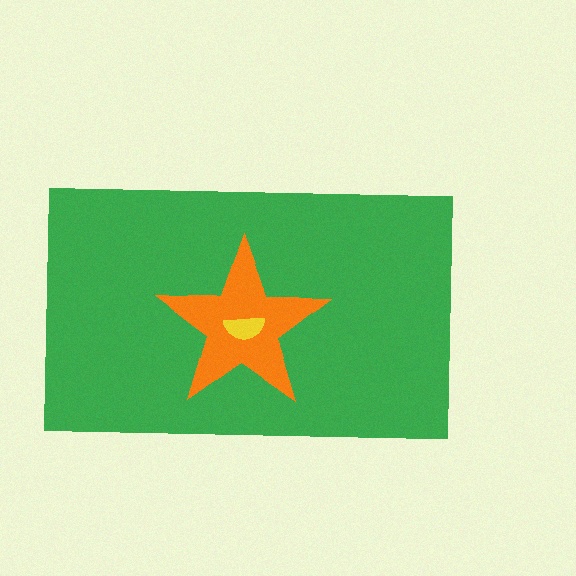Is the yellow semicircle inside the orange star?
Yes.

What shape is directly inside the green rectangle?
The orange star.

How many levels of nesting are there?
3.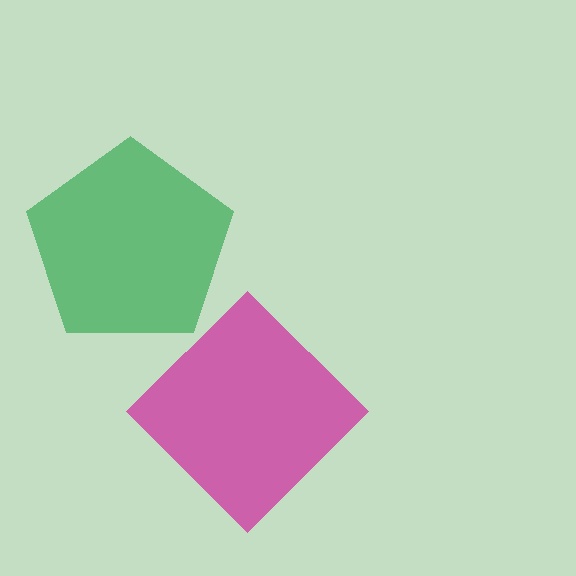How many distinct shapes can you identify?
There are 2 distinct shapes: a green pentagon, a magenta diamond.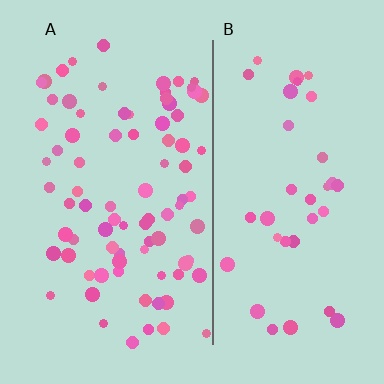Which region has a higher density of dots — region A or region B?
A (the left).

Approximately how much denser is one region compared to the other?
Approximately 2.2× — region A over region B.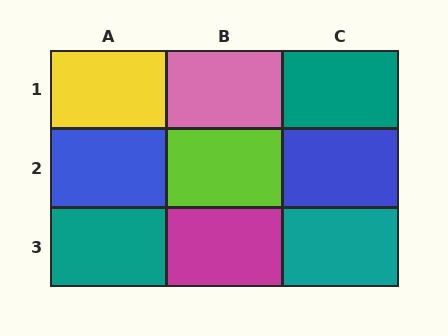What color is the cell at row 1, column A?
Yellow.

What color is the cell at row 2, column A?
Blue.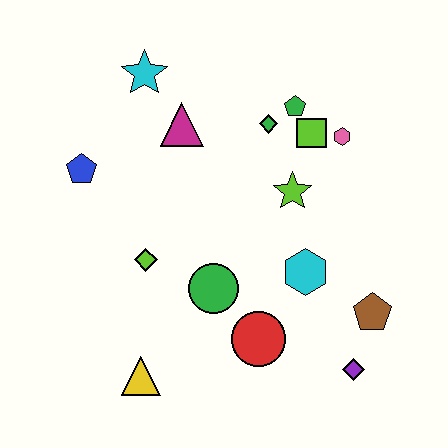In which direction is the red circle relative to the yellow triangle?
The red circle is to the right of the yellow triangle.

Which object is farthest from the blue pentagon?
The purple diamond is farthest from the blue pentagon.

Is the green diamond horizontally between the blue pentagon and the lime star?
Yes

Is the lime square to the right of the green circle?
Yes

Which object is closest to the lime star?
The lime square is closest to the lime star.